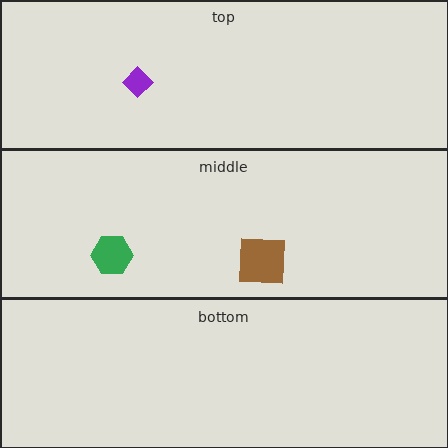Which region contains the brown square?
The middle region.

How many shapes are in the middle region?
2.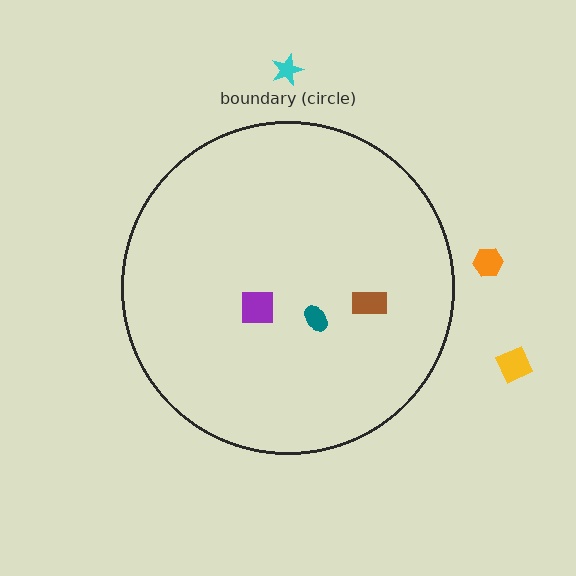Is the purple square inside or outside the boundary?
Inside.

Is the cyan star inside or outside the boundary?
Outside.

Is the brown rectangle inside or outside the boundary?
Inside.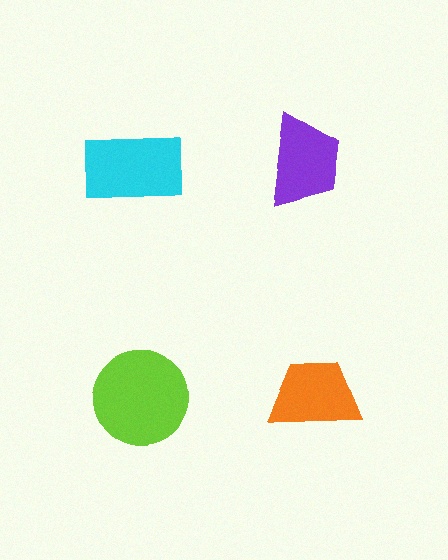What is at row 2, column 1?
A lime circle.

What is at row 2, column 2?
An orange trapezoid.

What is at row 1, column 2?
A purple trapezoid.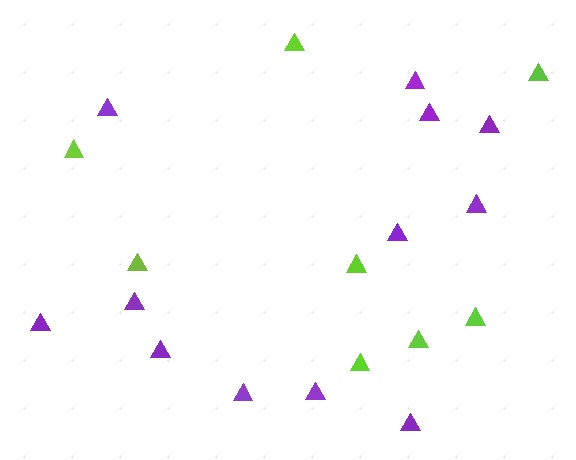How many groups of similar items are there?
There are 2 groups: one group of lime triangles (8) and one group of purple triangles (12).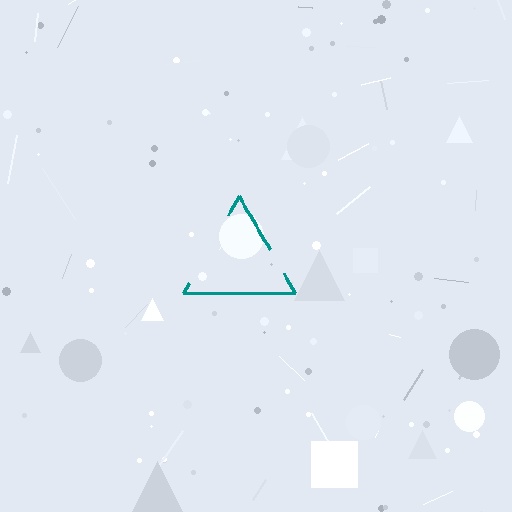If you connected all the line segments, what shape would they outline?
They would outline a triangle.